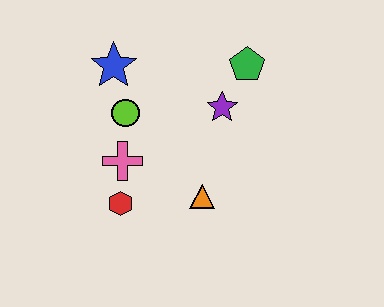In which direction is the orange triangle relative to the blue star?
The orange triangle is below the blue star.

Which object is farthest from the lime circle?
The green pentagon is farthest from the lime circle.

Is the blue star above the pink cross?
Yes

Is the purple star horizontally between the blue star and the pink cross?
No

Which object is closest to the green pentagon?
The purple star is closest to the green pentagon.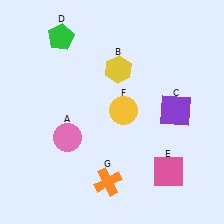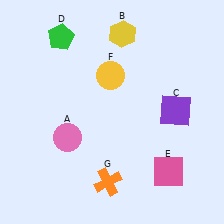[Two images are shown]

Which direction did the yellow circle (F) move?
The yellow circle (F) moved up.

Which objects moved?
The objects that moved are: the yellow hexagon (B), the yellow circle (F).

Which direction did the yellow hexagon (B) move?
The yellow hexagon (B) moved up.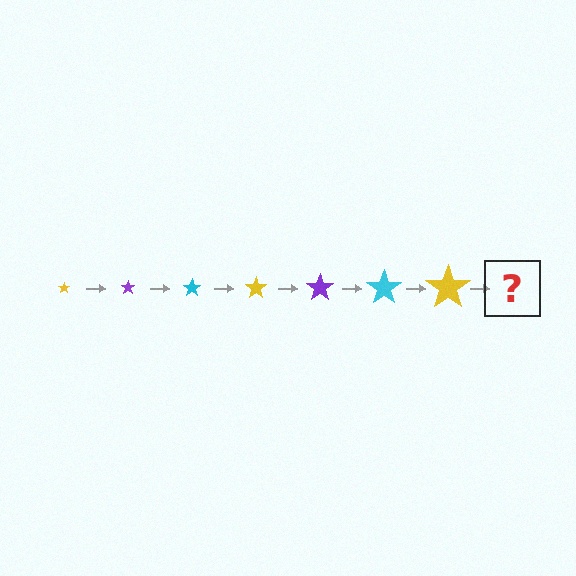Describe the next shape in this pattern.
It should be a purple star, larger than the previous one.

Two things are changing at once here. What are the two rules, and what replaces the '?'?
The two rules are that the star grows larger each step and the color cycles through yellow, purple, and cyan. The '?' should be a purple star, larger than the previous one.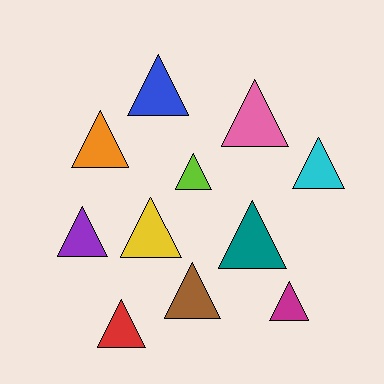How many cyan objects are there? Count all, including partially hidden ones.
There is 1 cyan object.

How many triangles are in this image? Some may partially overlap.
There are 11 triangles.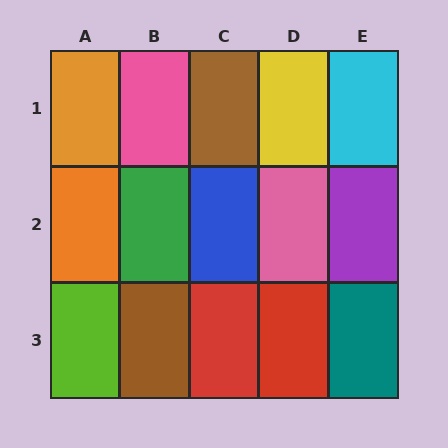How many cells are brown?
2 cells are brown.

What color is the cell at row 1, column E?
Cyan.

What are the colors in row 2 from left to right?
Orange, green, blue, pink, purple.